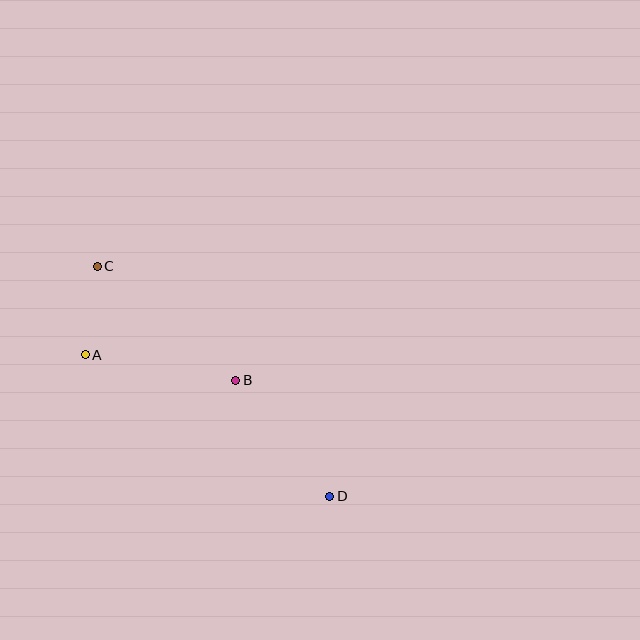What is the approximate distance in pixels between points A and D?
The distance between A and D is approximately 282 pixels.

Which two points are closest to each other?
Points A and C are closest to each other.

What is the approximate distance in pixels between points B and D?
The distance between B and D is approximately 149 pixels.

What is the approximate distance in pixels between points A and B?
The distance between A and B is approximately 152 pixels.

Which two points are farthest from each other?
Points C and D are farthest from each other.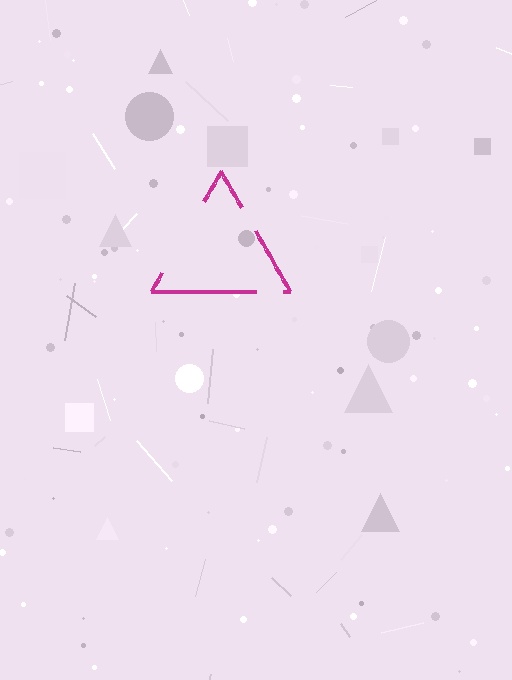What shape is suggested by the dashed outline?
The dashed outline suggests a triangle.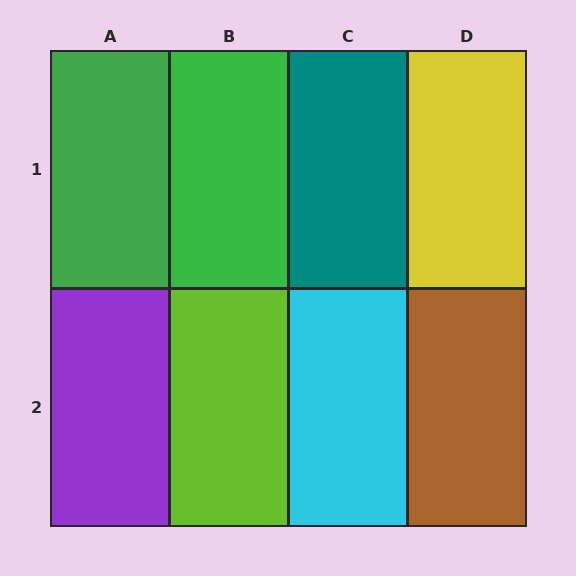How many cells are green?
2 cells are green.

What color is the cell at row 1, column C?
Teal.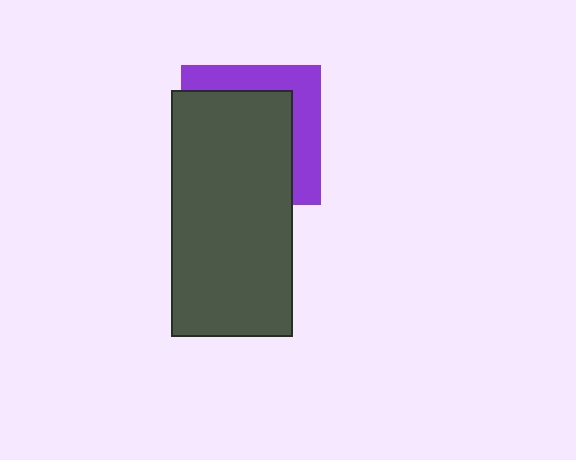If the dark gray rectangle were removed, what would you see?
You would see the complete purple square.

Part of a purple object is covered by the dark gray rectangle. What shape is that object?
It is a square.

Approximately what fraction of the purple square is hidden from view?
Roughly 66% of the purple square is hidden behind the dark gray rectangle.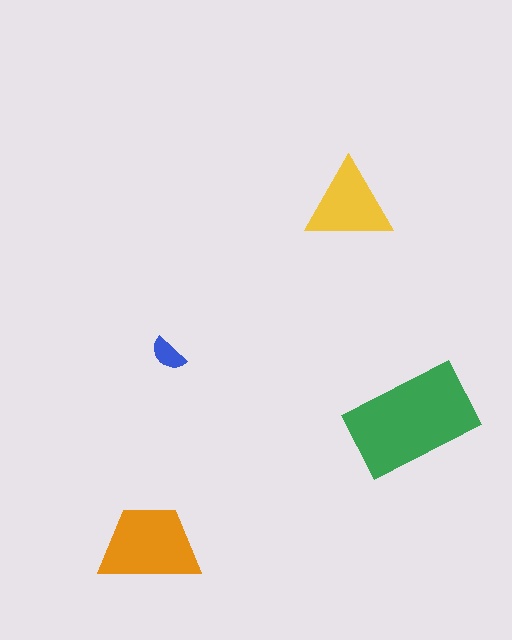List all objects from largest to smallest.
The green rectangle, the orange trapezoid, the yellow triangle, the blue semicircle.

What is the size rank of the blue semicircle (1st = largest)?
4th.